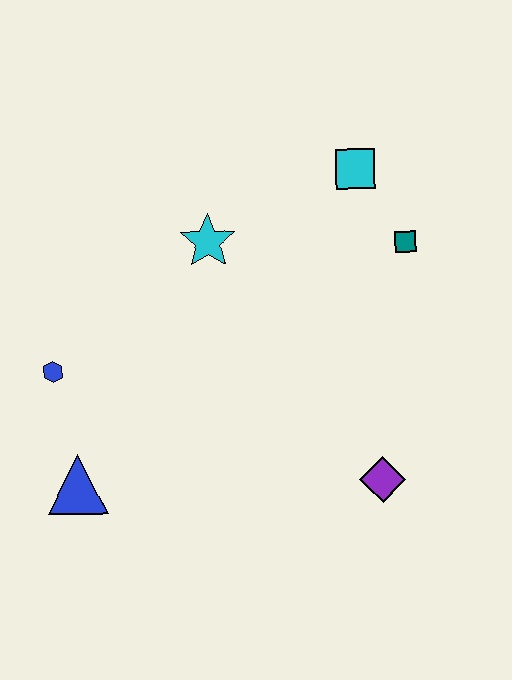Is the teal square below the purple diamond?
No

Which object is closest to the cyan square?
The teal square is closest to the cyan square.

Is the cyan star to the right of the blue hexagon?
Yes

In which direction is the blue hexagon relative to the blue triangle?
The blue hexagon is above the blue triangle.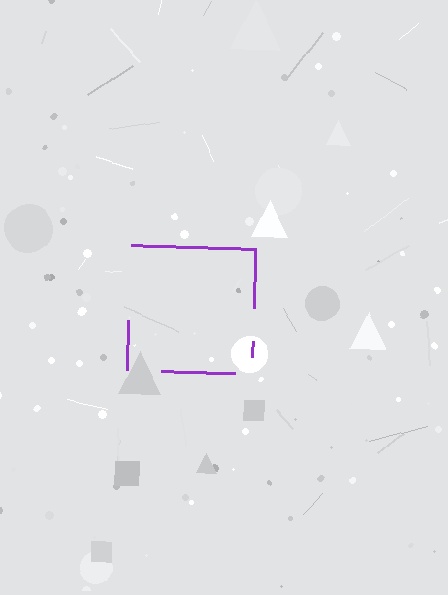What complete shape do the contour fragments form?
The contour fragments form a square.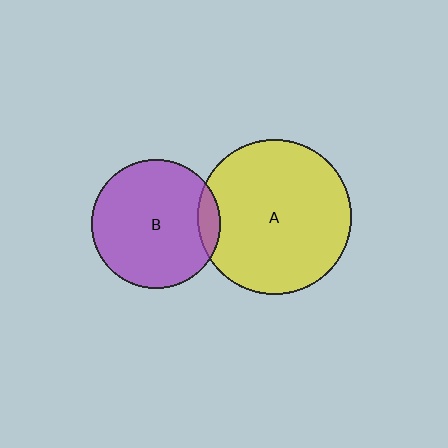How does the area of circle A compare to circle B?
Approximately 1.4 times.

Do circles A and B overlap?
Yes.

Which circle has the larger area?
Circle A (yellow).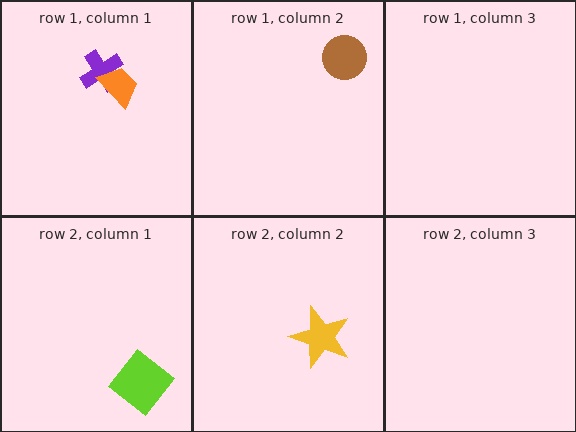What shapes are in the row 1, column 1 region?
The purple cross, the orange trapezoid.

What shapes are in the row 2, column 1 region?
The lime diamond.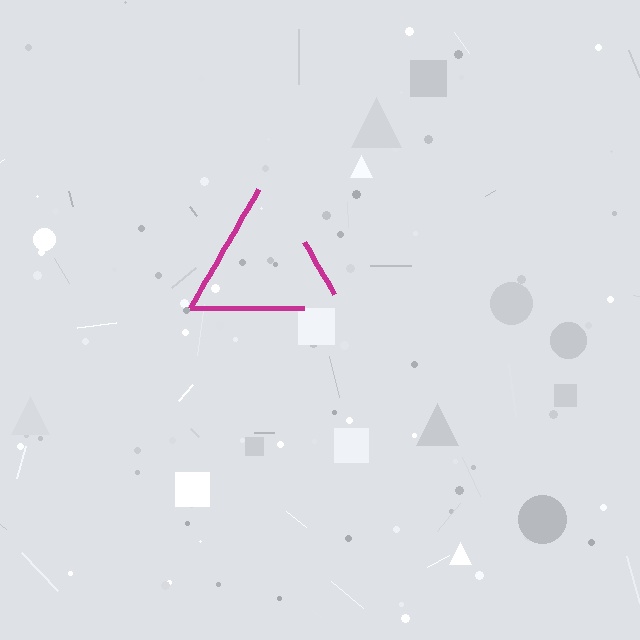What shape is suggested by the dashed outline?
The dashed outline suggests a triangle.